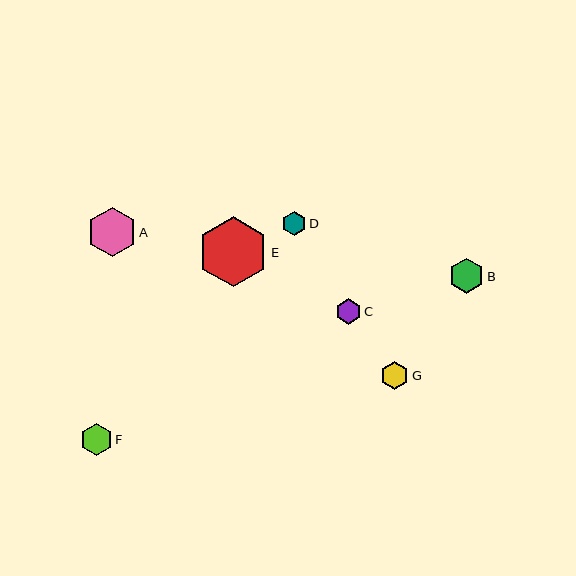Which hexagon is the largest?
Hexagon E is the largest with a size of approximately 70 pixels.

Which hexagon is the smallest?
Hexagon D is the smallest with a size of approximately 24 pixels.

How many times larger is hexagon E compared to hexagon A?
Hexagon E is approximately 1.4 times the size of hexagon A.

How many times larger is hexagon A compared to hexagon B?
Hexagon A is approximately 1.4 times the size of hexagon B.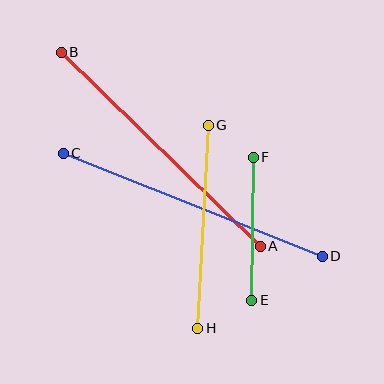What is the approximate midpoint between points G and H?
The midpoint is at approximately (203, 227) pixels.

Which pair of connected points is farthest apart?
Points C and D are farthest apart.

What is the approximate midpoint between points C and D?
The midpoint is at approximately (193, 205) pixels.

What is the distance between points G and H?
The distance is approximately 203 pixels.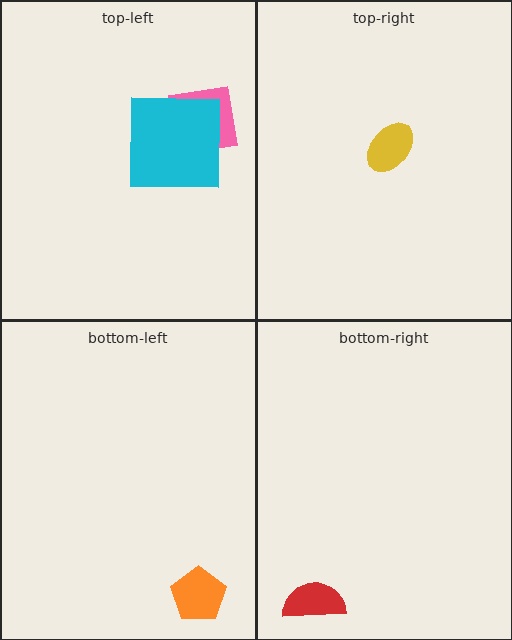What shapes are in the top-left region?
The pink square, the cyan square.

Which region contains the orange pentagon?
The bottom-left region.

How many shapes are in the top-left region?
2.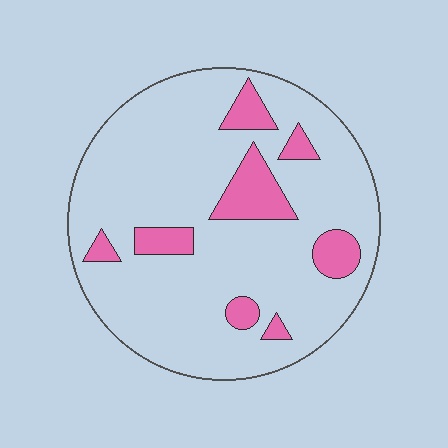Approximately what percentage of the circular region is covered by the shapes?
Approximately 15%.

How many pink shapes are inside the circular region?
8.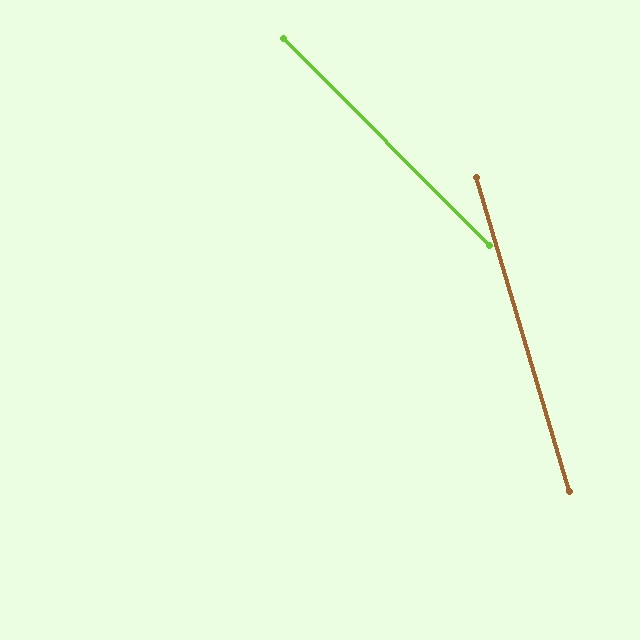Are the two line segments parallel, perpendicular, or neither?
Neither parallel nor perpendicular — they differ by about 28°.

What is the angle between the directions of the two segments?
Approximately 28 degrees.